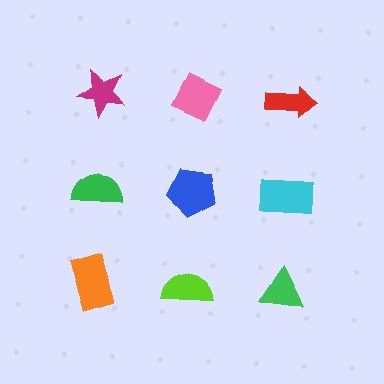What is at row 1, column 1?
A magenta star.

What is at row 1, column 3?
A red arrow.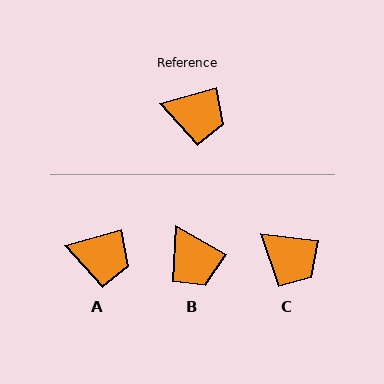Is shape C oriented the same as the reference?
No, it is off by about 23 degrees.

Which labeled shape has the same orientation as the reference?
A.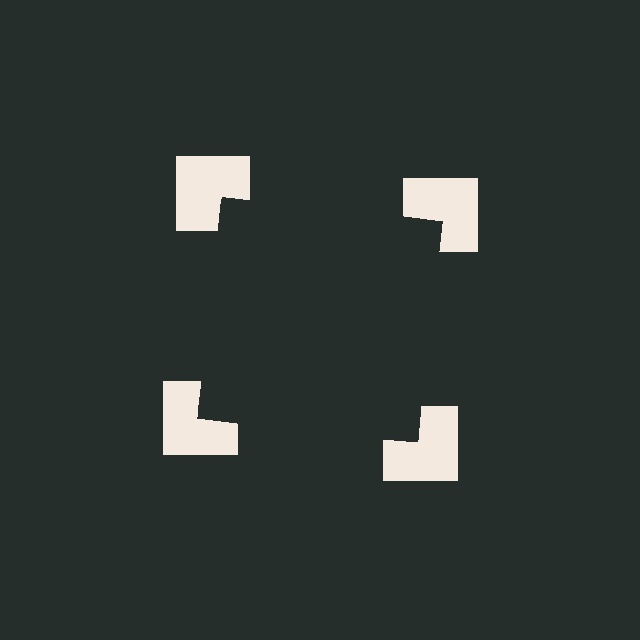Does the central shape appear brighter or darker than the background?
It typically appears slightly darker than the background, even though no actual brightness change is drawn.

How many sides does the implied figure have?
4 sides.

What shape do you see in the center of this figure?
An illusory square — its edges are inferred from the aligned wedge cuts in the notched squares, not physically drawn.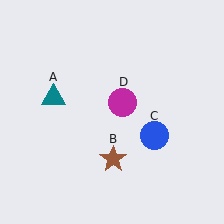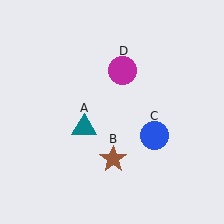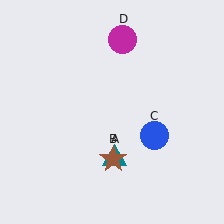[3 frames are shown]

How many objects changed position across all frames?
2 objects changed position: teal triangle (object A), magenta circle (object D).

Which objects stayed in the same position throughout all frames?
Brown star (object B) and blue circle (object C) remained stationary.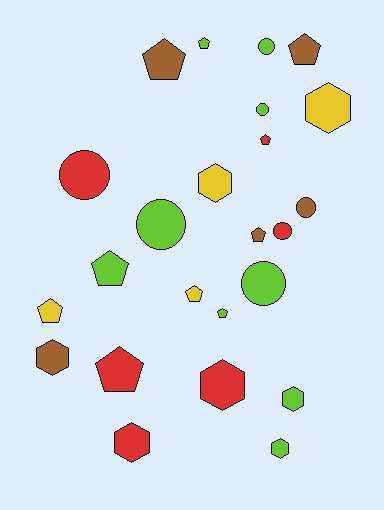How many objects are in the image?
There are 24 objects.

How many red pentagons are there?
There are 2 red pentagons.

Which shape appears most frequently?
Pentagon, with 10 objects.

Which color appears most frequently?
Lime, with 9 objects.